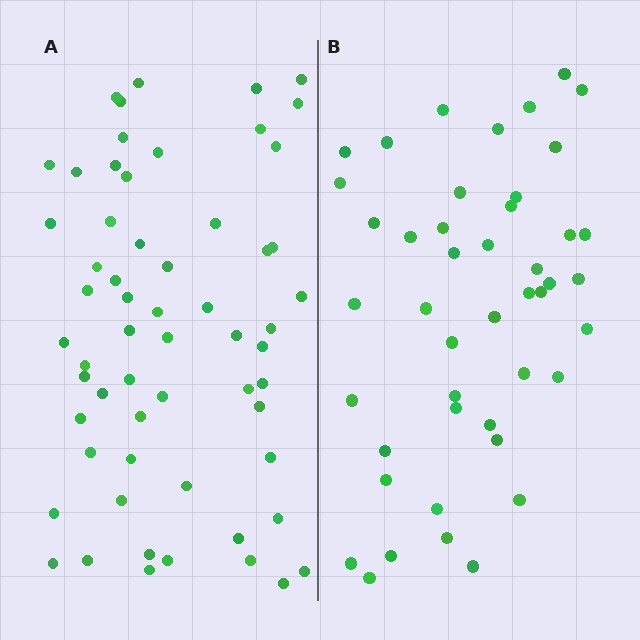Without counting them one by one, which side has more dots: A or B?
Region A (the left region) has more dots.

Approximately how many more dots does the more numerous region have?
Region A has approximately 15 more dots than region B.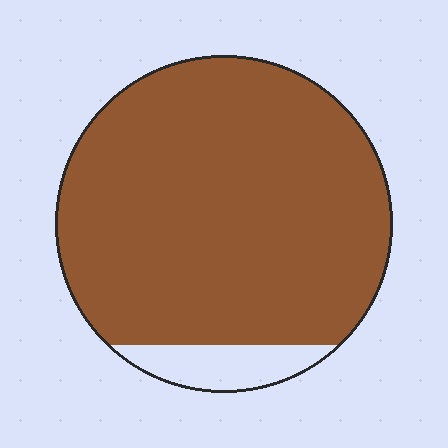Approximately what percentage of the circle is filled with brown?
Approximately 90%.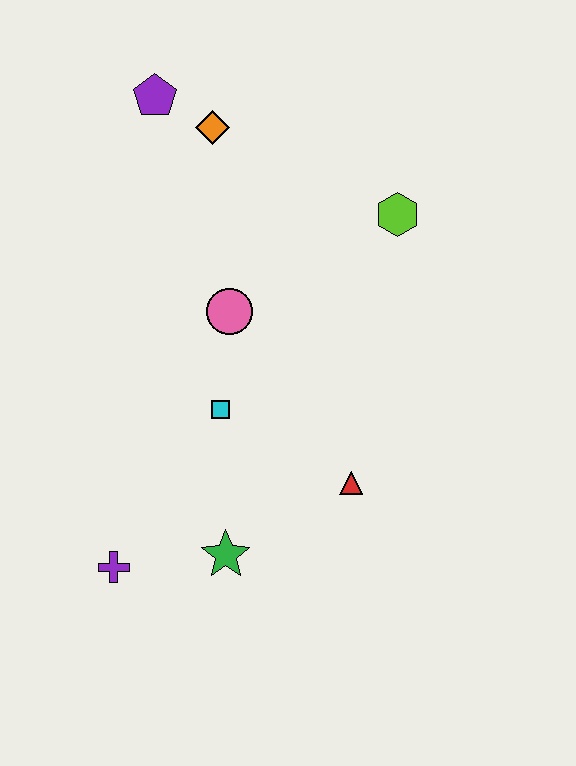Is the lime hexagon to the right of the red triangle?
Yes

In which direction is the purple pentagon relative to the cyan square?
The purple pentagon is above the cyan square.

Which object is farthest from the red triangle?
The purple pentagon is farthest from the red triangle.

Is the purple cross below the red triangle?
Yes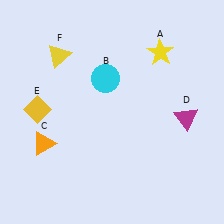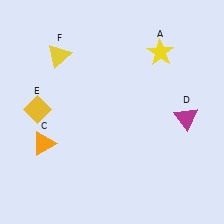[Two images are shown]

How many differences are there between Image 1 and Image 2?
There is 1 difference between the two images.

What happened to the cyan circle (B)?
The cyan circle (B) was removed in Image 2. It was in the top-left area of Image 1.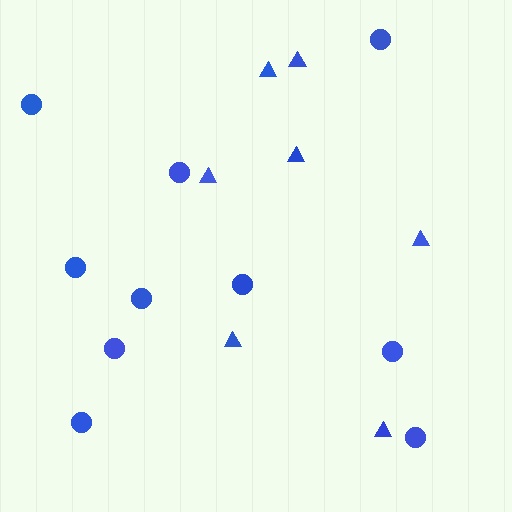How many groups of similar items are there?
There are 2 groups: one group of circles (10) and one group of triangles (7).